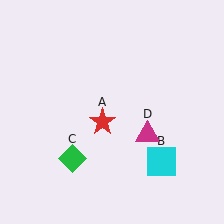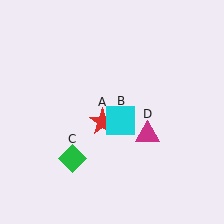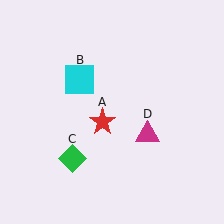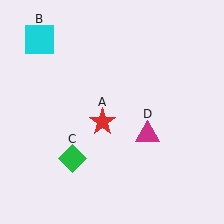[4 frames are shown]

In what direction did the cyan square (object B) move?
The cyan square (object B) moved up and to the left.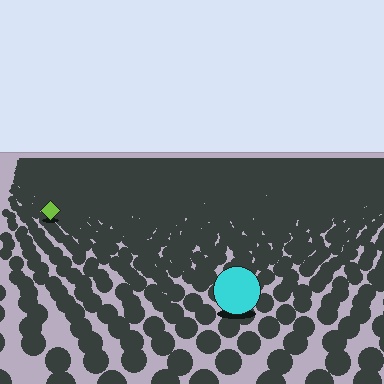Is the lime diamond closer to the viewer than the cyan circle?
No. The cyan circle is closer — you can tell from the texture gradient: the ground texture is coarser near it.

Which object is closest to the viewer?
The cyan circle is closest. The texture marks near it are larger and more spread out.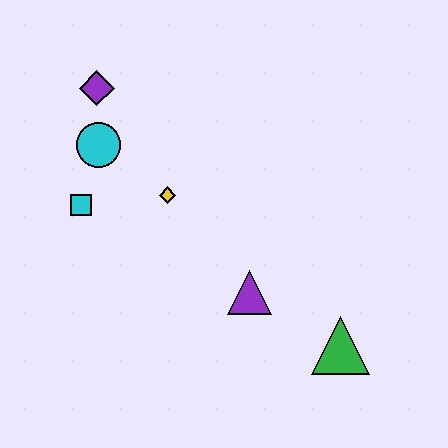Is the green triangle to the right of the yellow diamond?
Yes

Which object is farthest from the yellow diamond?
The green triangle is farthest from the yellow diamond.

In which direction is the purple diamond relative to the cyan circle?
The purple diamond is above the cyan circle.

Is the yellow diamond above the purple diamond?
No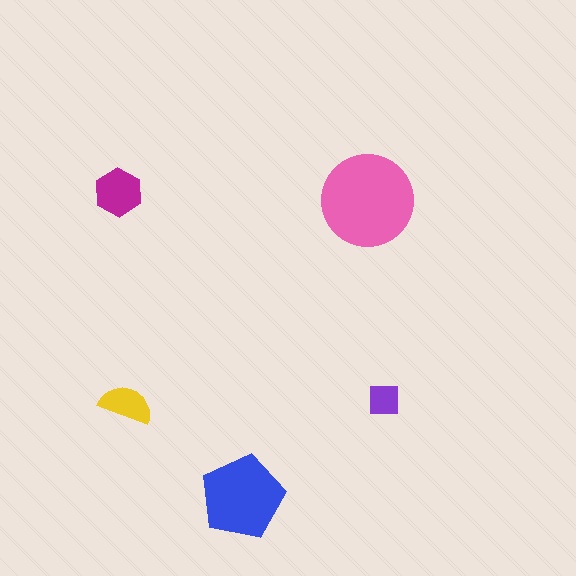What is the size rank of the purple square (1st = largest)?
5th.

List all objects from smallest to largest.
The purple square, the yellow semicircle, the magenta hexagon, the blue pentagon, the pink circle.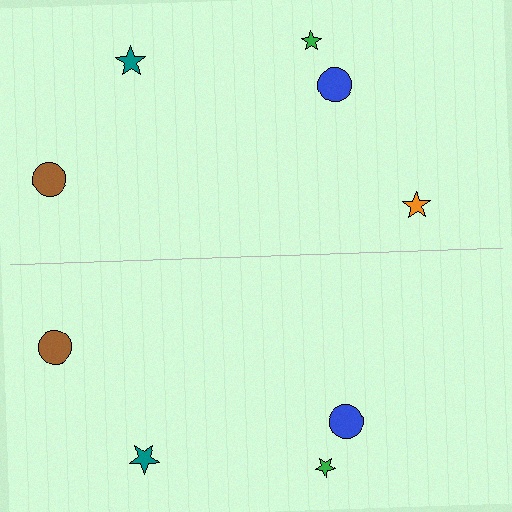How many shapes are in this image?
There are 9 shapes in this image.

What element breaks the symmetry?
A orange star is missing from the bottom side.